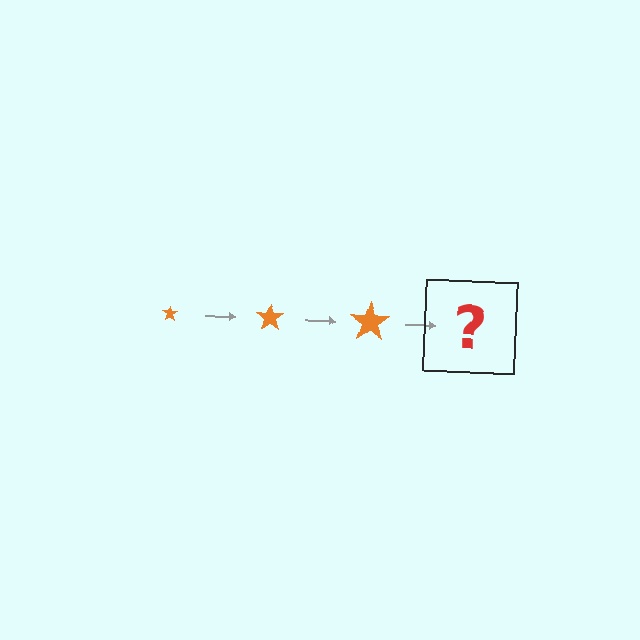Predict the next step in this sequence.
The next step is an orange star, larger than the previous one.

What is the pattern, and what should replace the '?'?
The pattern is that the star gets progressively larger each step. The '?' should be an orange star, larger than the previous one.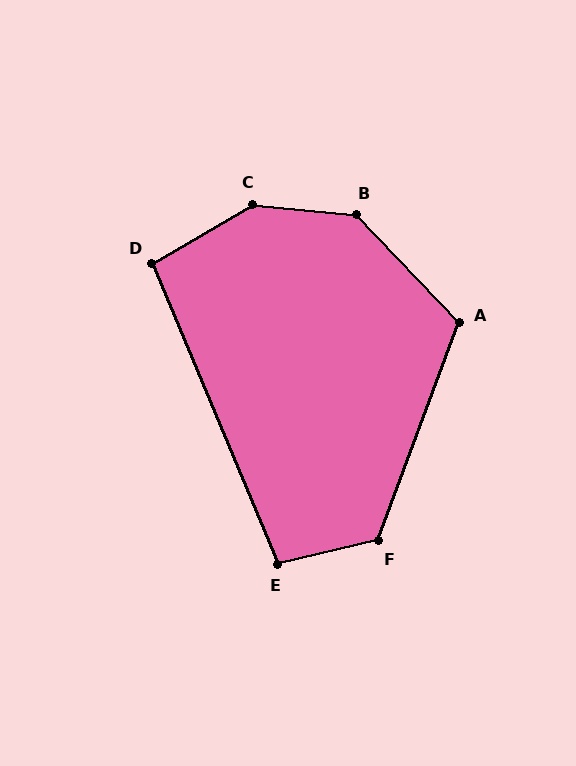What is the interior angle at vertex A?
Approximately 116 degrees (obtuse).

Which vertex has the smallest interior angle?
D, at approximately 97 degrees.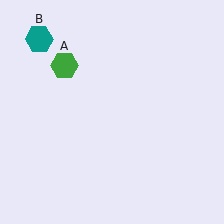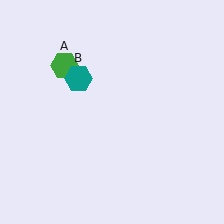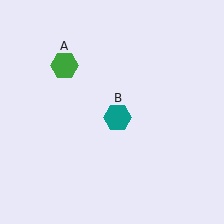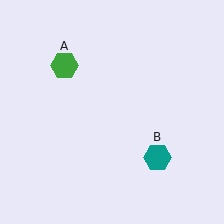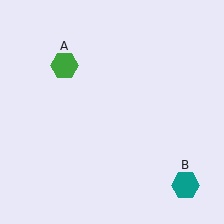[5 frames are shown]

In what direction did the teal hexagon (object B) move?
The teal hexagon (object B) moved down and to the right.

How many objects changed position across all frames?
1 object changed position: teal hexagon (object B).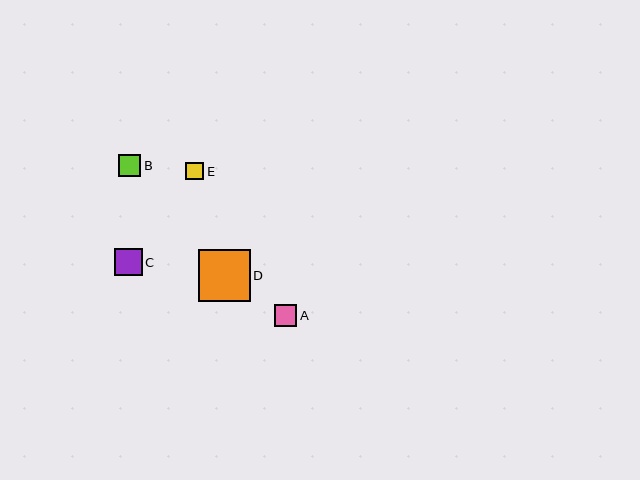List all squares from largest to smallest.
From largest to smallest: D, C, A, B, E.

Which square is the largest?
Square D is the largest with a size of approximately 52 pixels.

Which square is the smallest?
Square E is the smallest with a size of approximately 18 pixels.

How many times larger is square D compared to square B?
Square D is approximately 2.4 times the size of square B.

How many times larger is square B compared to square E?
Square B is approximately 1.2 times the size of square E.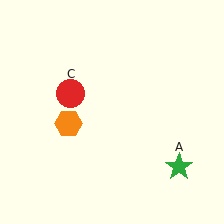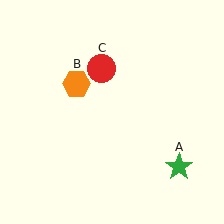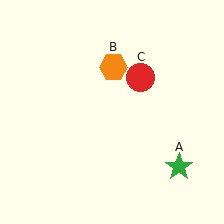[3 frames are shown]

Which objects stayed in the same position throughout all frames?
Green star (object A) remained stationary.